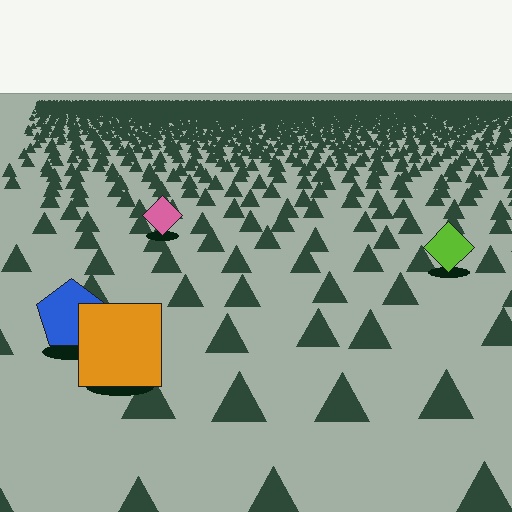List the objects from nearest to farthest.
From nearest to farthest: the orange square, the blue pentagon, the lime diamond, the pink diamond.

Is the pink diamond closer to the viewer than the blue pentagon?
No. The blue pentagon is closer — you can tell from the texture gradient: the ground texture is coarser near it.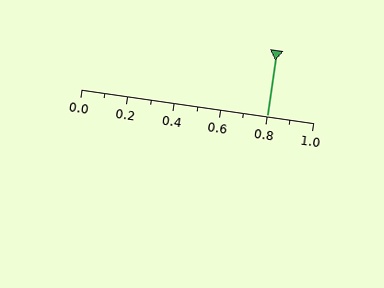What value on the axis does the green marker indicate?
The marker indicates approximately 0.8.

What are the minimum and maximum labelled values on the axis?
The axis runs from 0.0 to 1.0.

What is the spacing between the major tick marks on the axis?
The major ticks are spaced 0.2 apart.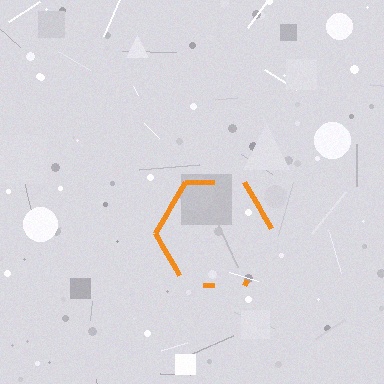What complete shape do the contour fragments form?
The contour fragments form a hexagon.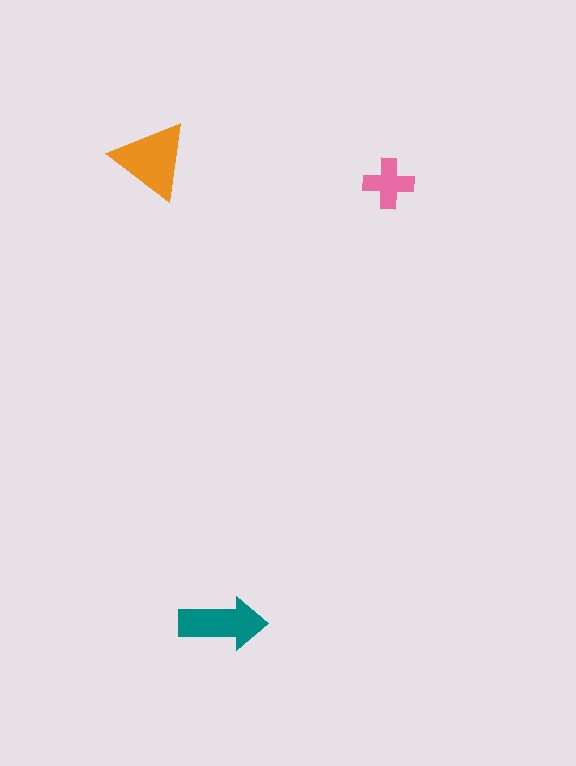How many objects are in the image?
There are 3 objects in the image.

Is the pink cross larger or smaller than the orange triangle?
Smaller.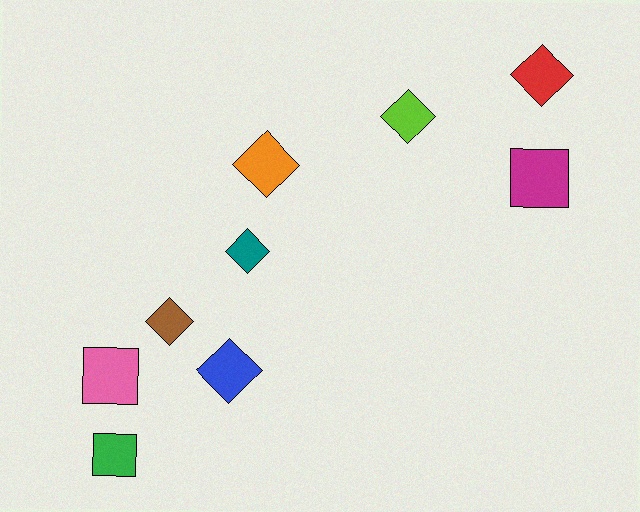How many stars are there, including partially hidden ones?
There are no stars.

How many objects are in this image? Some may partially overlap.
There are 9 objects.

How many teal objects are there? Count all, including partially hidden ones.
There is 1 teal object.